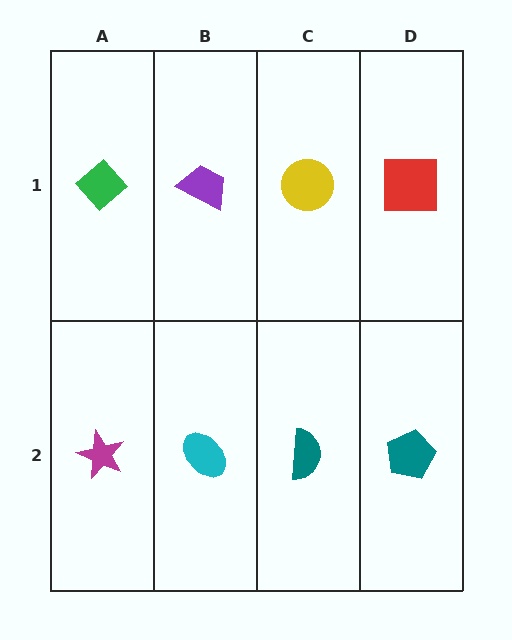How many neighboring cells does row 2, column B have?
3.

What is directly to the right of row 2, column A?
A cyan ellipse.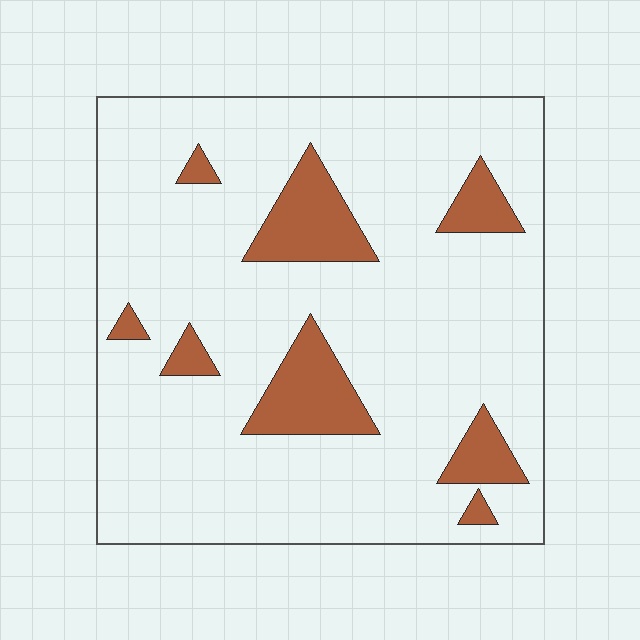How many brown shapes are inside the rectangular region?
8.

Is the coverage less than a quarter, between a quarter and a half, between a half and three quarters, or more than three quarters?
Less than a quarter.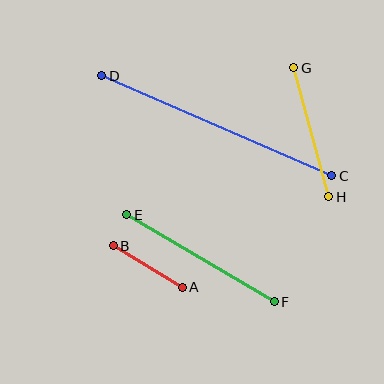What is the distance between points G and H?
The distance is approximately 134 pixels.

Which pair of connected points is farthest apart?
Points C and D are farthest apart.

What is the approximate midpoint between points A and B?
The midpoint is at approximately (148, 266) pixels.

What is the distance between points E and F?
The distance is approximately 171 pixels.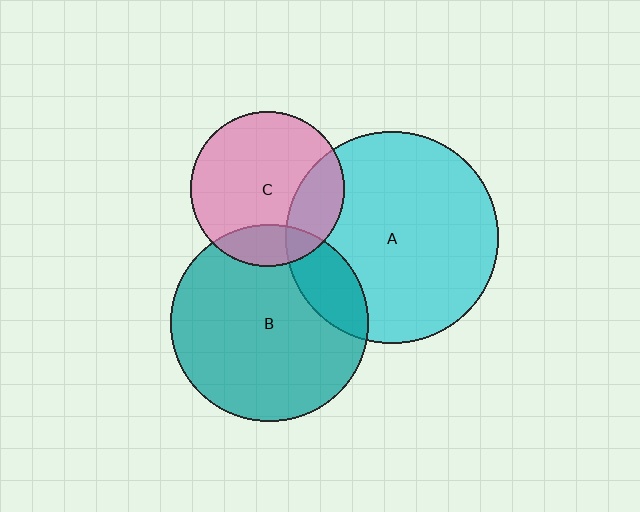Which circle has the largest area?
Circle A (cyan).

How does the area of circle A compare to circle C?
Approximately 1.9 times.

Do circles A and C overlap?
Yes.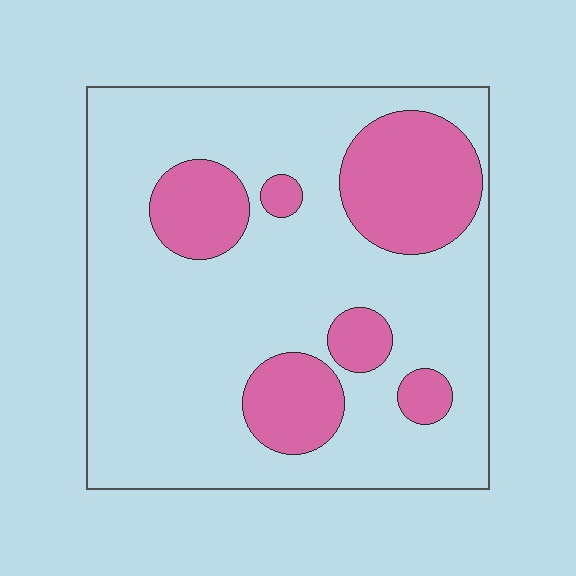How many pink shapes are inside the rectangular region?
6.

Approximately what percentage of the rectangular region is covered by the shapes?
Approximately 25%.